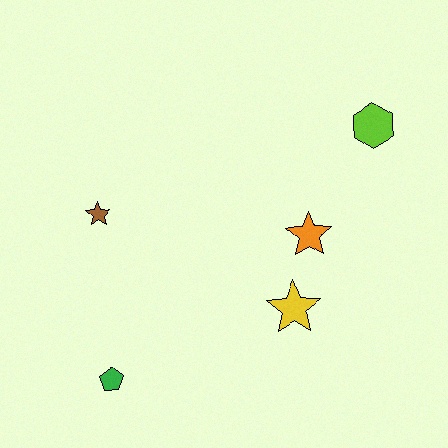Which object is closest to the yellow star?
The orange star is closest to the yellow star.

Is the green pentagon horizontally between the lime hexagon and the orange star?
No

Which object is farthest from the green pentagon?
The lime hexagon is farthest from the green pentagon.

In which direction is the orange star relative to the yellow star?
The orange star is above the yellow star.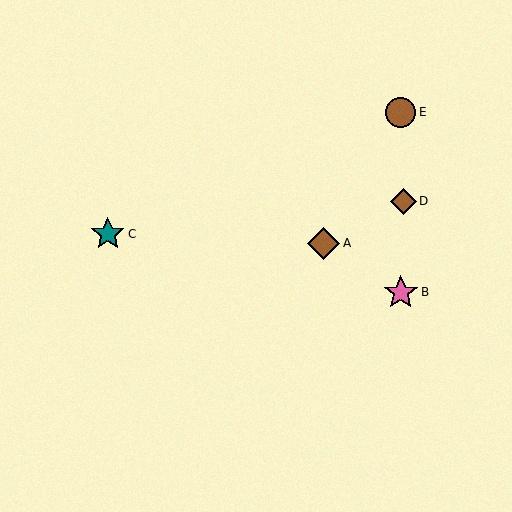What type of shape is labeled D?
Shape D is a brown diamond.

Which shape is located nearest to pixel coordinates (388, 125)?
The brown circle (labeled E) at (401, 112) is nearest to that location.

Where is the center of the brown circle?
The center of the brown circle is at (401, 112).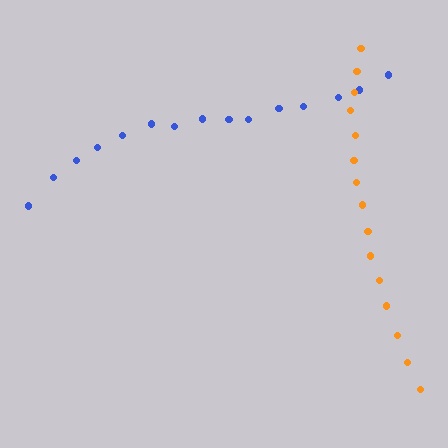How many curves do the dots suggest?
There are 2 distinct paths.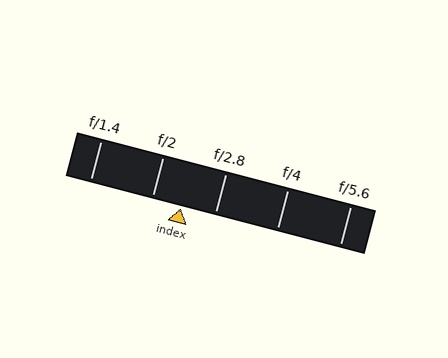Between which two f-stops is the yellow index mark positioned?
The index mark is between f/2 and f/2.8.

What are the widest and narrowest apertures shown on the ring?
The widest aperture shown is f/1.4 and the narrowest is f/5.6.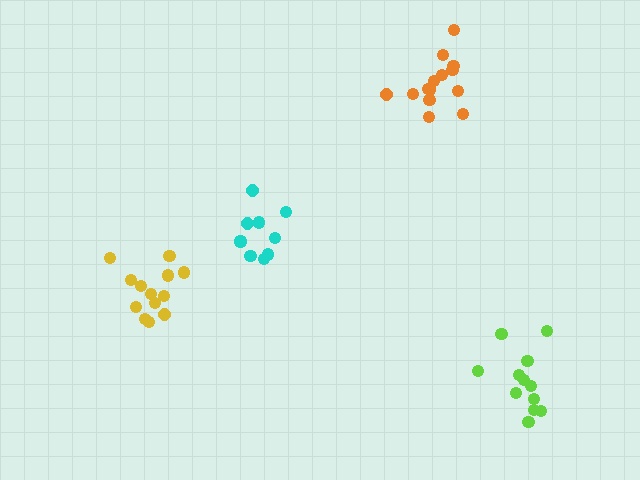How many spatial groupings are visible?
There are 4 spatial groupings.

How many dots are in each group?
Group 1: 12 dots, Group 2: 14 dots, Group 3: 10 dots, Group 4: 13 dots (49 total).